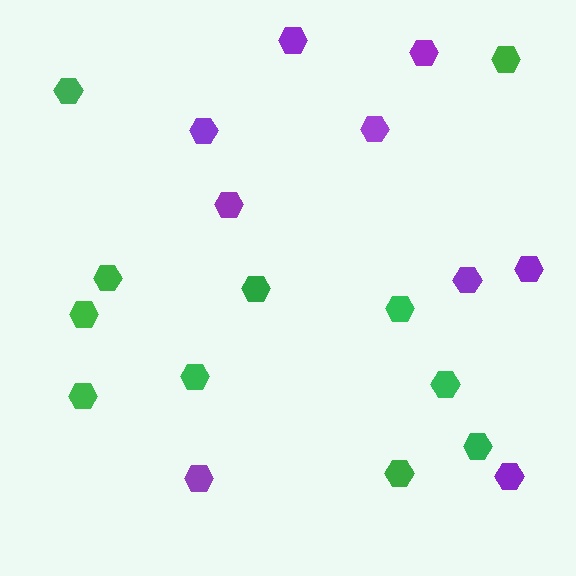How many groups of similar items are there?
There are 2 groups: one group of green hexagons (11) and one group of purple hexagons (9).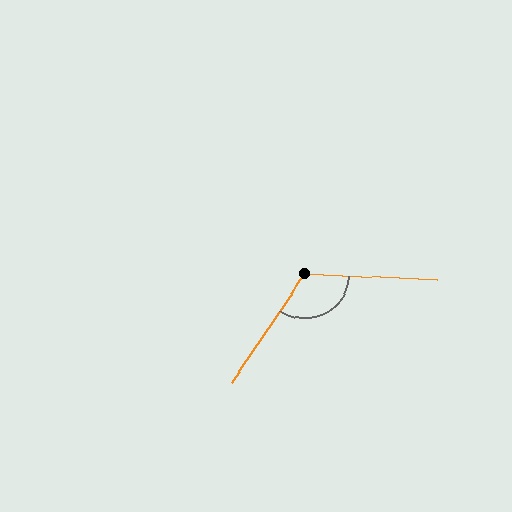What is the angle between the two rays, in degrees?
Approximately 121 degrees.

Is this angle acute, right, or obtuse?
It is obtuse.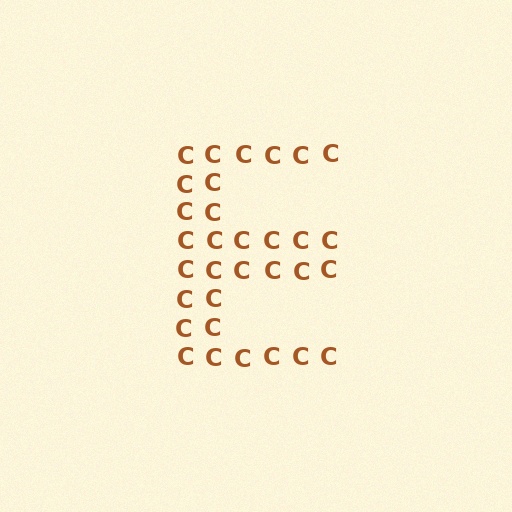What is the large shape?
The large shape is the letter E.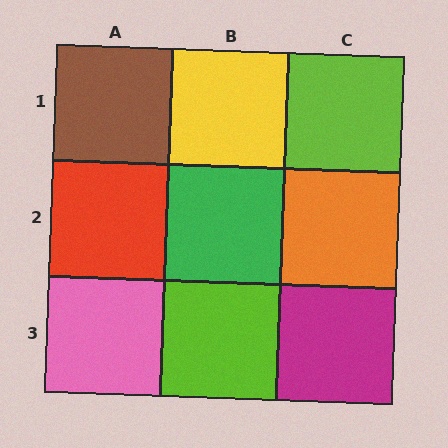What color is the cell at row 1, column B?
Yellow.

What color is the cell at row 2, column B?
Green.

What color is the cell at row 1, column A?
Brown.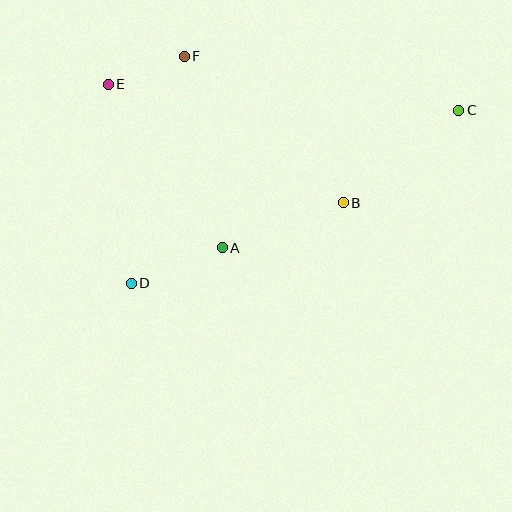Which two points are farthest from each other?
Points C and D are farthest from each other.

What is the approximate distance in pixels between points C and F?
The distance between C and F is approximately 280 pixels.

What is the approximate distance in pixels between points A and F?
The distance between A and F is approximately 195 pixels.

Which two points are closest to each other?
Points E and F are closest to each other.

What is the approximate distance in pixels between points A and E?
The distance between A and E is approximately 199 pixels.